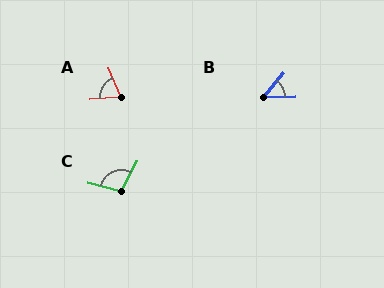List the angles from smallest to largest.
B (48°), A (71°), C (103°).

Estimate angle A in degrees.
Approximately 71 degrees.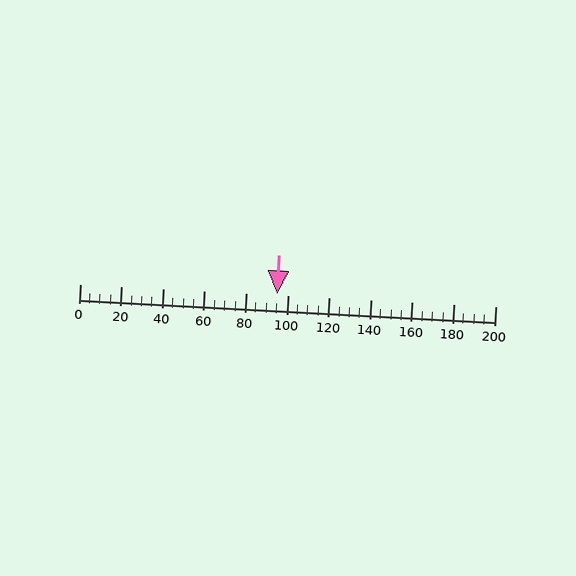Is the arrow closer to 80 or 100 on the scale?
The arrow is closer to 100.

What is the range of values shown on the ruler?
The ruler shows values from 0 to 200.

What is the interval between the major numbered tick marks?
The major tick marks are spaced 20 units apart.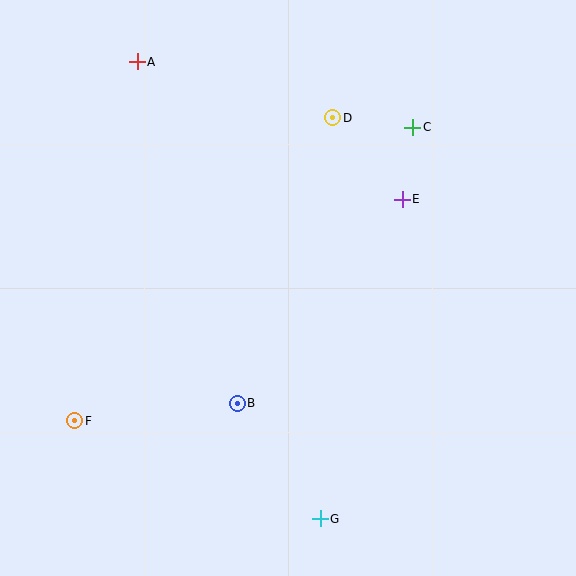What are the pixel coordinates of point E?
Point E is at (402, 199).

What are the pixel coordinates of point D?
Point D is at (333, 118).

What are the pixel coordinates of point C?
Point C is at (413, 127).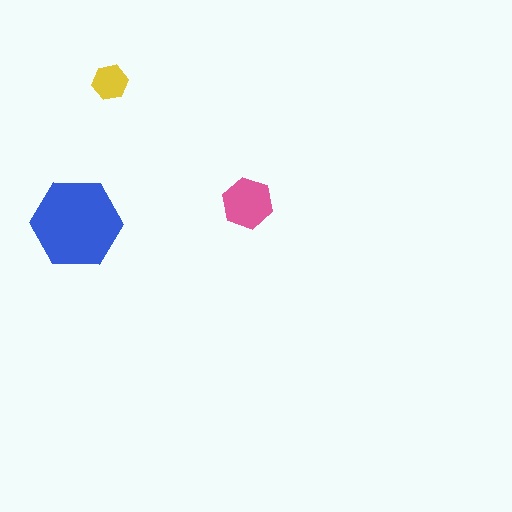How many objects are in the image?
There are 3 objects in the image.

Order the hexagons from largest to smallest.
the blue one, the pink one, the yellow one.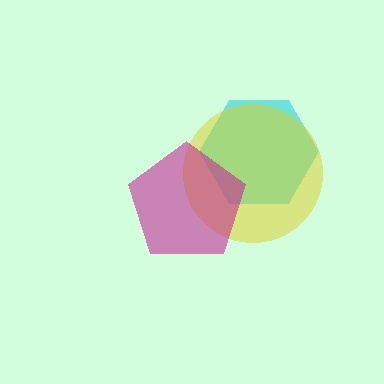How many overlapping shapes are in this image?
There are 3 overlapping shapes in the image.